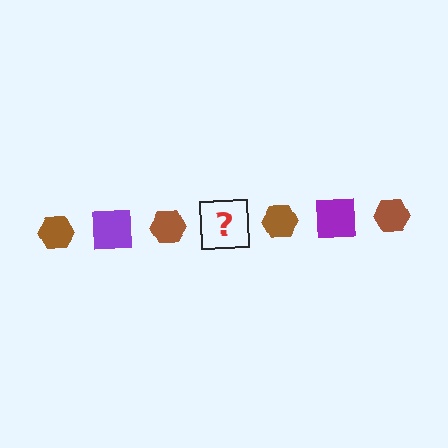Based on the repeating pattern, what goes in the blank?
The blank should be a purple square.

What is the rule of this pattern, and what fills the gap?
The rule is that the pattern alternates between brown hexagon and purple square. The gap should be filled with a purple square.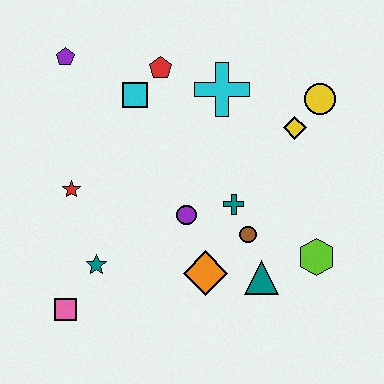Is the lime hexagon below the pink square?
No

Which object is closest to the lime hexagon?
The teal triangle is closest to the lime hexagon.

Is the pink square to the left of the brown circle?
Yes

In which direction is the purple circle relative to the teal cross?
The purple circle is to the left of the teal cross.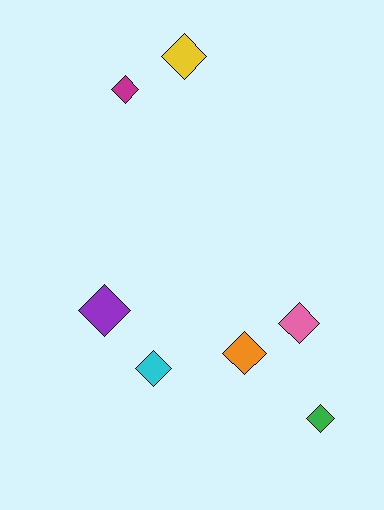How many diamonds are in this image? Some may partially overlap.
There are 7 diamonds.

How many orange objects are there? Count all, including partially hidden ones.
There is 1 orange object.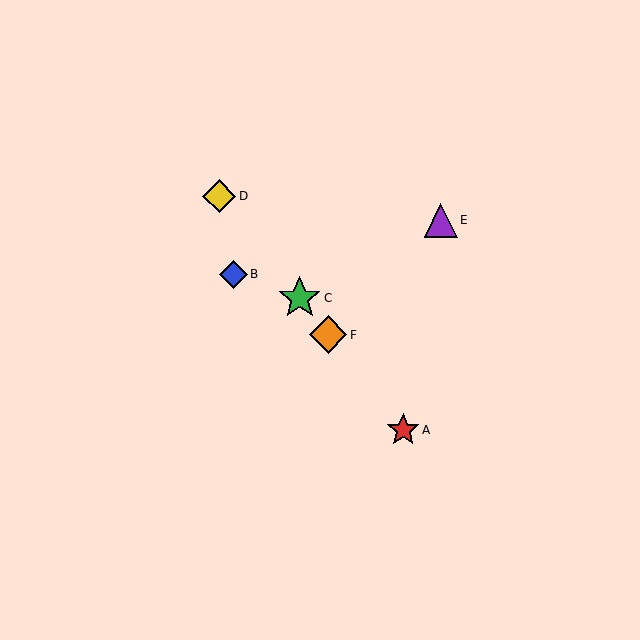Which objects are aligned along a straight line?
Objects A, C, D, F are aligned along a straight line.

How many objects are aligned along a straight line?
4 objects (A, C, D, F) are aligned along a straight line.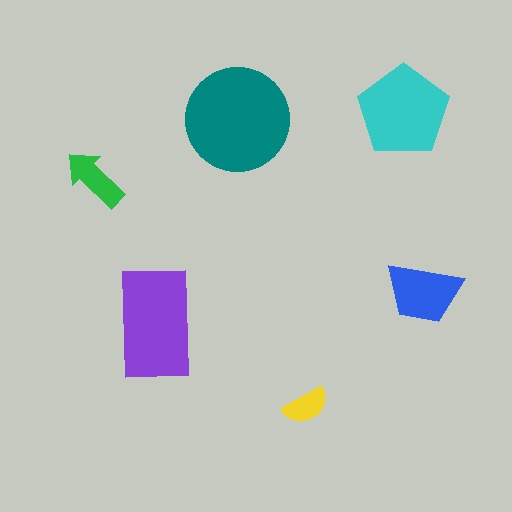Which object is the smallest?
The yellow semicircle.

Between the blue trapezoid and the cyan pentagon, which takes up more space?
The cyan pentagon.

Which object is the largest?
The teal circle.